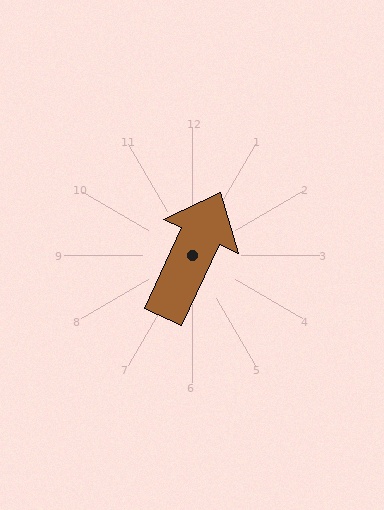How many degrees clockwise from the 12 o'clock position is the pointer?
Approximately 25 degrees.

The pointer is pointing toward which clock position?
Roughly 1 o'clock.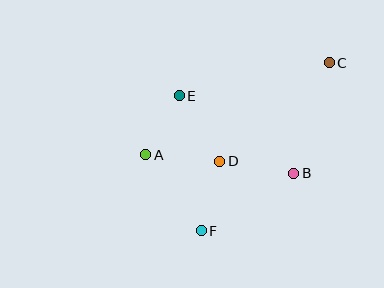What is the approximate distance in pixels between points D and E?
The distance between D and E is approximately 77 pixels.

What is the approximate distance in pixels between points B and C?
The distance between B and C is approximately 116 pixels.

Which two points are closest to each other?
Points A and E are closest to each other.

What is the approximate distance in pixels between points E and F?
The distance between E and F is approximately 137 pixels.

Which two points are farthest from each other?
Points C and F are farthest from each other.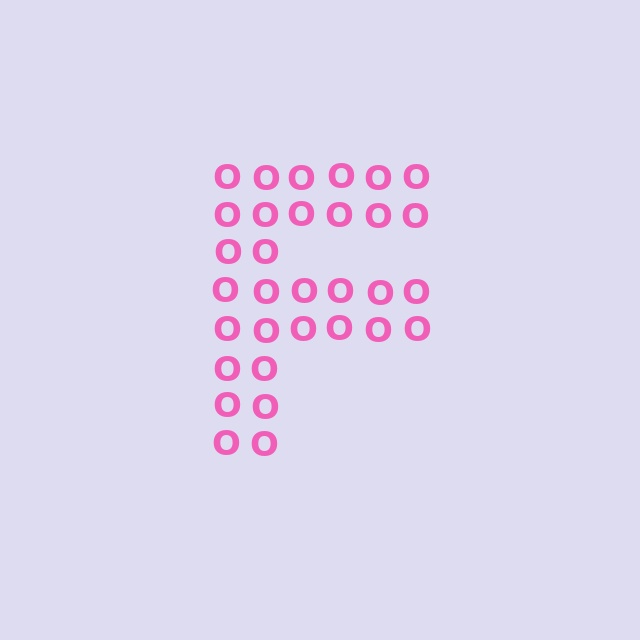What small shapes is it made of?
It is made of small letter O's.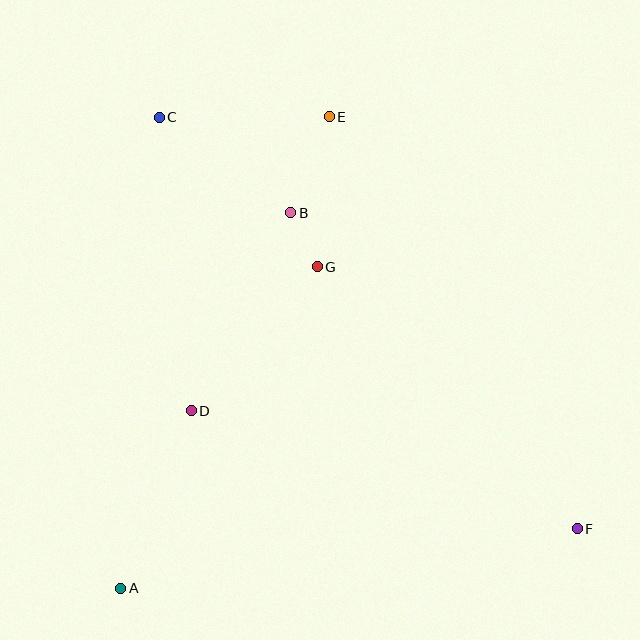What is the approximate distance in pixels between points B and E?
The distance between B and E is approximately 103 pixels.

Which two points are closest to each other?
Points B and G are closest to each other.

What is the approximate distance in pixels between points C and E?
The distance between C and E is approximately 170 pixels.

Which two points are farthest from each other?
Points C and F are farthest from each other.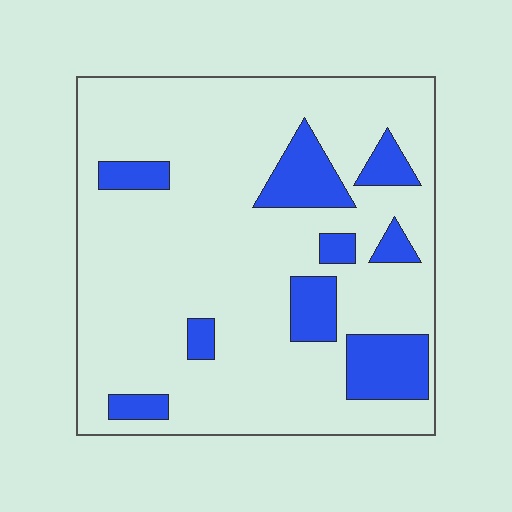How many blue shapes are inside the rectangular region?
9.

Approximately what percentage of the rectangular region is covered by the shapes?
Approximately 20%.